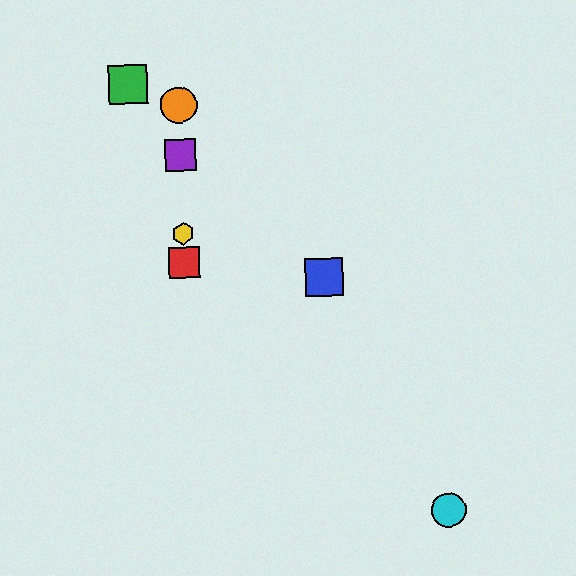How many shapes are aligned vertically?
4 shapes (the red square, the yellow hexagon, the purple square, the orange circle) are aligned vertically.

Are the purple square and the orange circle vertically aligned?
Yes, both are at x≈180.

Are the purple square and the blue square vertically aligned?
No, the purple square is at x≈180 and the blue square is at x≈324.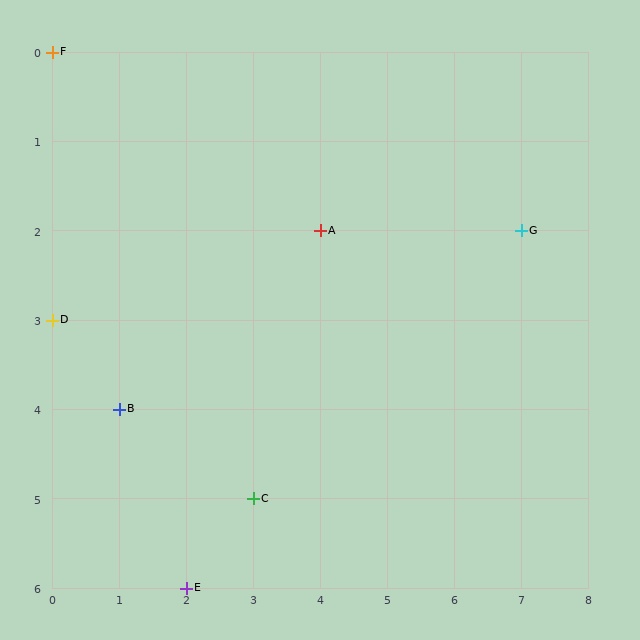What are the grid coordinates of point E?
Point E is at grid coordinates (2, 6).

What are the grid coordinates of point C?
Point C is at grid coordinates (3, 5).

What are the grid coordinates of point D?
Point D is at grid coordinates (0, 3).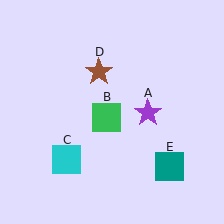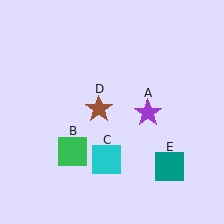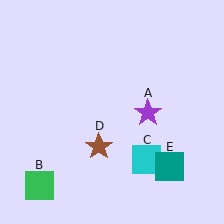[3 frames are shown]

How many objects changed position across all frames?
3 objects changed position: green square (object B), cyan square (object C), brown star (object D).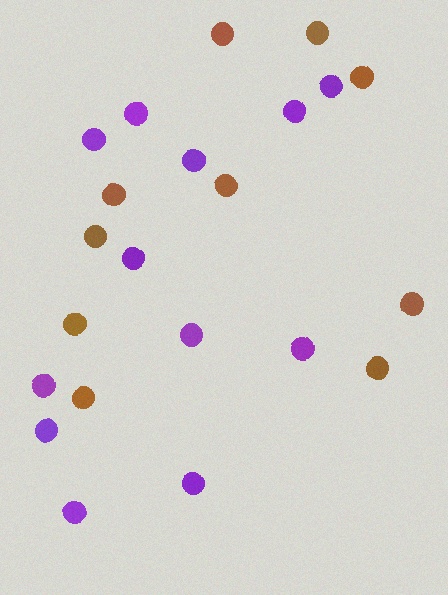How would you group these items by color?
There are 2 groups: one group of brown circles (10) and one group of purple circles (12).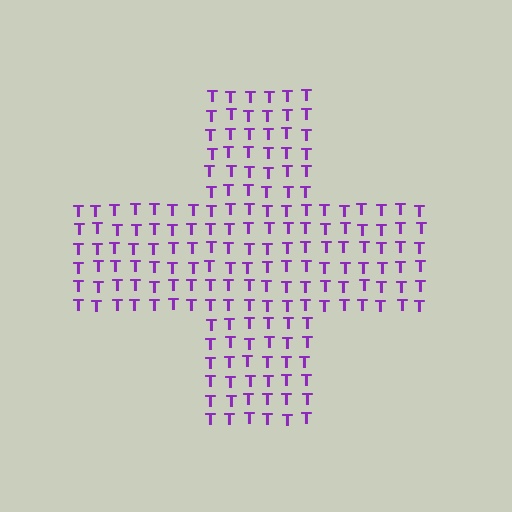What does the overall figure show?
The overall figure shows a cross.